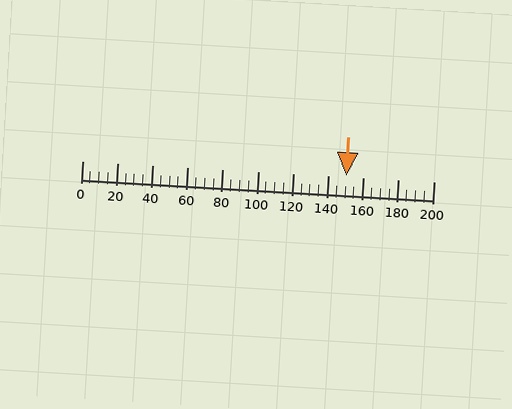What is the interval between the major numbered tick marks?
The major tick marks are spaced 20 units apart.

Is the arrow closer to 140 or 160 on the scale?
The arrow is closer to 160.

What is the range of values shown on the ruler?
The ruler shows values from 0 to 200.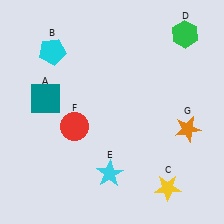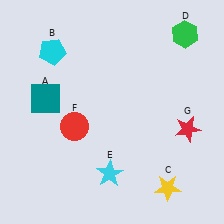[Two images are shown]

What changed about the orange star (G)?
In Image 1, G is orange. In Image 2, it changed to red.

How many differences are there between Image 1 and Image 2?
There is 1 difference between the two images.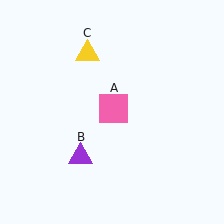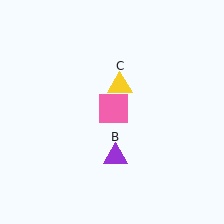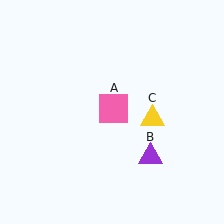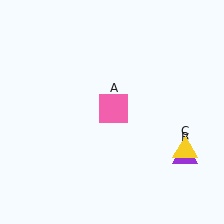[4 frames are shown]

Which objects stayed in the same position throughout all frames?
Pink square (object A) remained stationary.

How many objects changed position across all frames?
2 objects changed position: purple triangle (object B), yellow triangle (object C).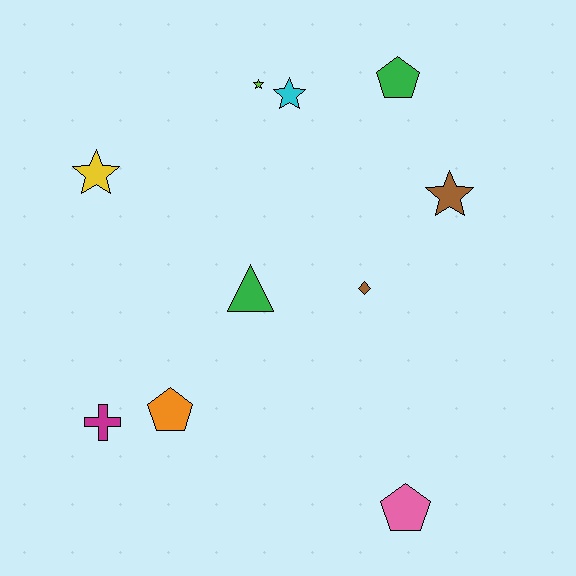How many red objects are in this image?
There are no red objects.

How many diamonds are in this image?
There is 1 diamond.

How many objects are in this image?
There are 10 objects.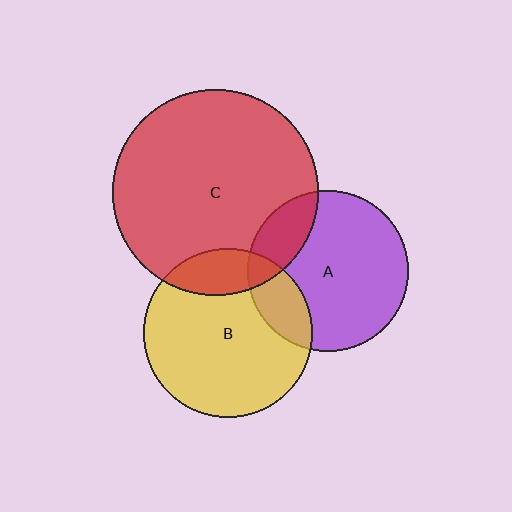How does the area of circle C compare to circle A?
Approximately 1.6 times.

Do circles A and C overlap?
Yes.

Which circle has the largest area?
Circle C (red).